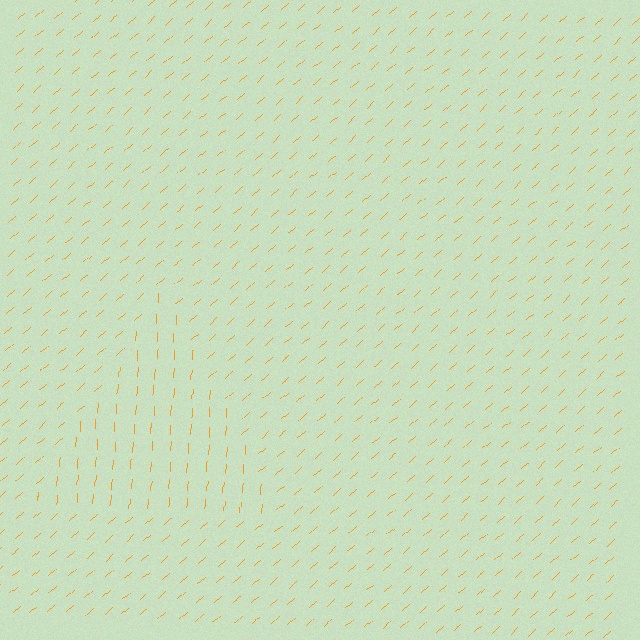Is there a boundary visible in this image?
Yes, there is a texture boundary formed by a change in line orientation.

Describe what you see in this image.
The image is filled with small orange line segments. A triangle region in the image has lines oriented differently from the surrounding lines, creating a visible texture boundary.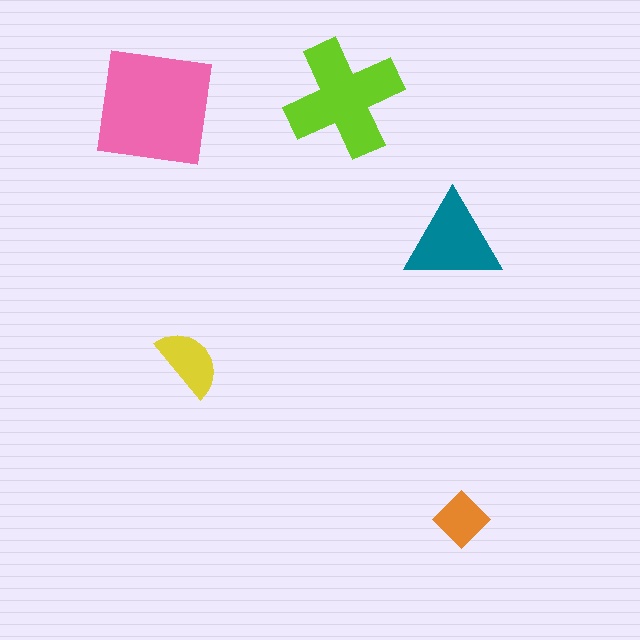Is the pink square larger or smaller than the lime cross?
Larger.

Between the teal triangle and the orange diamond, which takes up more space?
The teal triangle.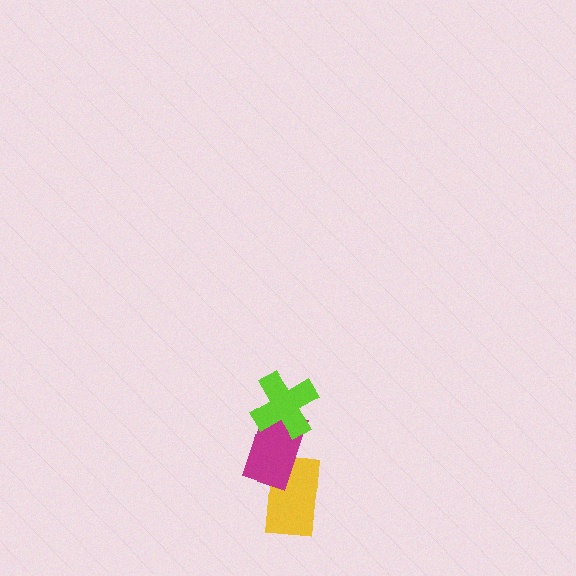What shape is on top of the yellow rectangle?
The magenta rectangle is on top of the yellow rectangle.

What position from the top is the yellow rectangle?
The yellow rectangle is 3rd from the top.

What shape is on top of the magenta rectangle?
The lime cross is on top of the magenta rectangle.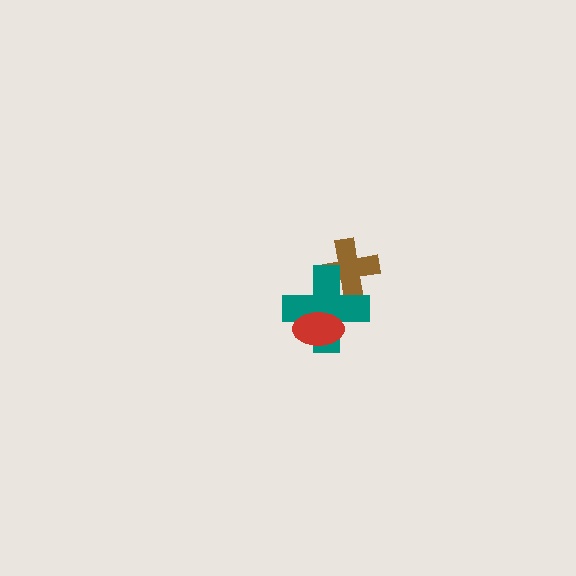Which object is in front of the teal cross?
The red ellipse is in front of the teal cross.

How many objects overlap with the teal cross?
2 objects overlap with the teal cross.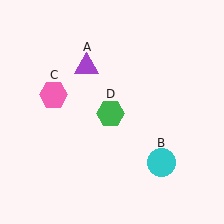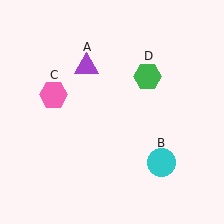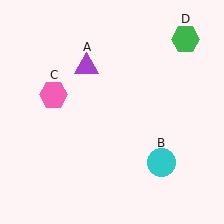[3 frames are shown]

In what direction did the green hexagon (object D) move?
The green hexagon (object D) moved up and to the right.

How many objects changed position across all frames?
1 object changed position: green hexagon (object D).